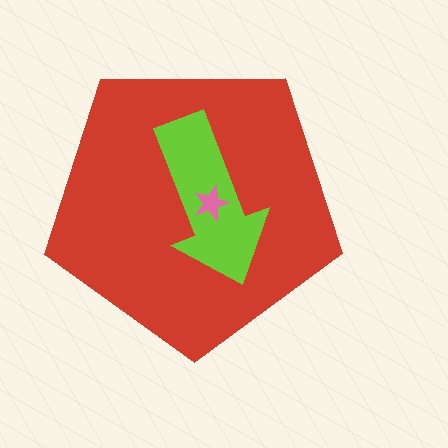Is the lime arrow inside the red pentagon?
Yes.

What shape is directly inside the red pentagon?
The lime arrow.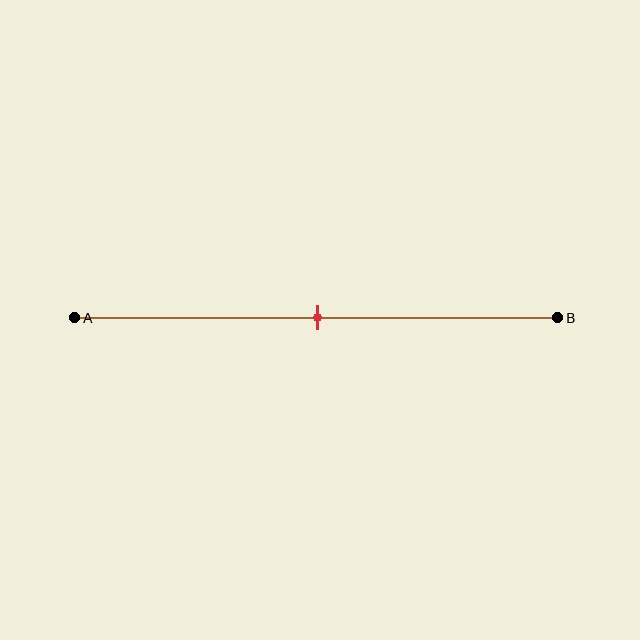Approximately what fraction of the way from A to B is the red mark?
The red mark is approximately 50% of the way from A to B.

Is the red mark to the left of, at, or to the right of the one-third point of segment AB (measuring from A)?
The red mark is to the right of the one-third point of segment AB.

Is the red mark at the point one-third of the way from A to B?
No, the mark is at about 50% from A, not at the 33% one-third point.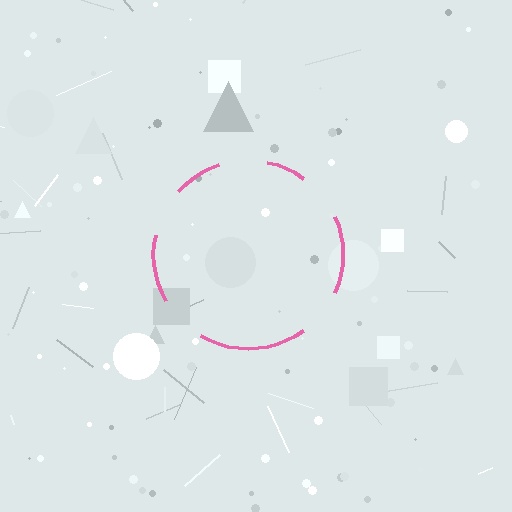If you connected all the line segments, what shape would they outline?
They would outline a circle.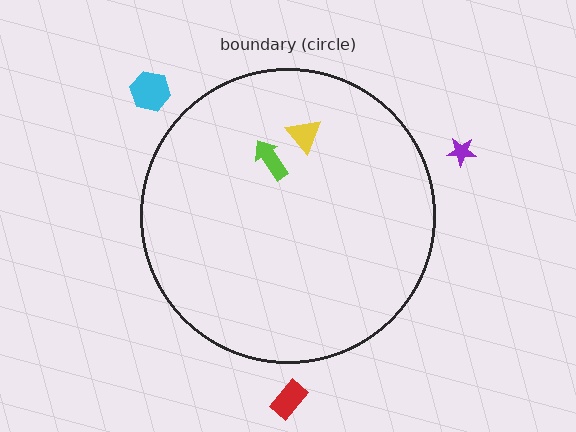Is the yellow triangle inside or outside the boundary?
Inside.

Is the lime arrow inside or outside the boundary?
Inside.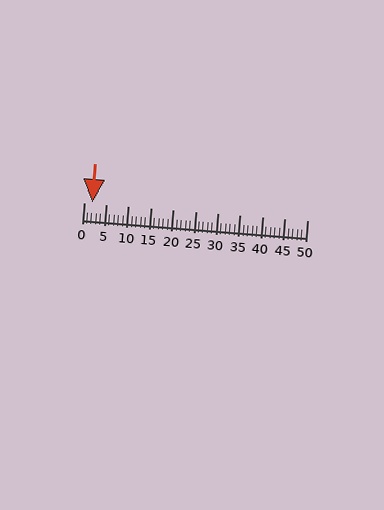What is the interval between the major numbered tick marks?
The major tick marks are spaced 5 units apart.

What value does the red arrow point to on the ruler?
The red arrow points to approximately 2.